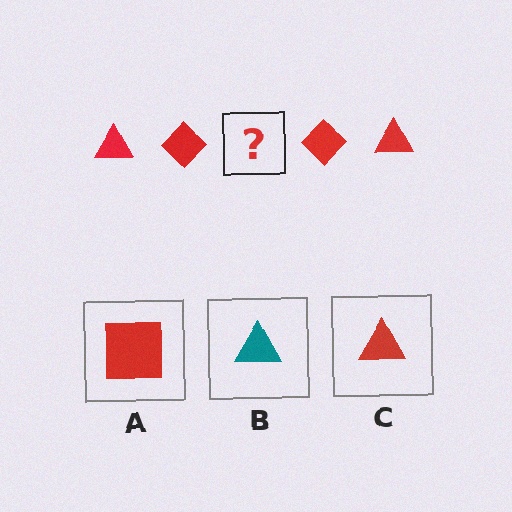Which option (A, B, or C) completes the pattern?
C.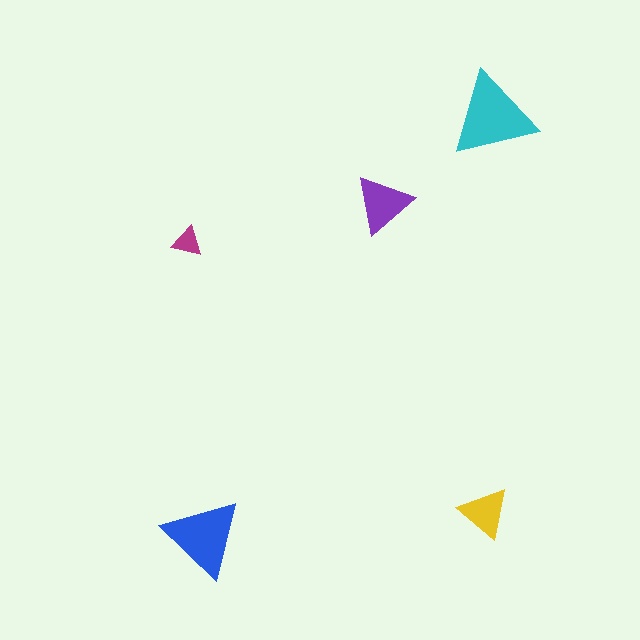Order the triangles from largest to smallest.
the cyan one, the blue one, the purple one, the yellow one, the magenta one.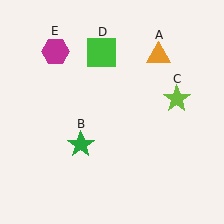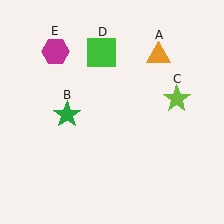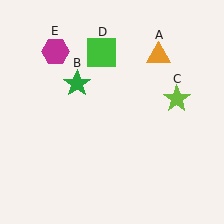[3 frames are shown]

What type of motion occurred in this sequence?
The green star (object B) rotated clockwise around the center of the scene.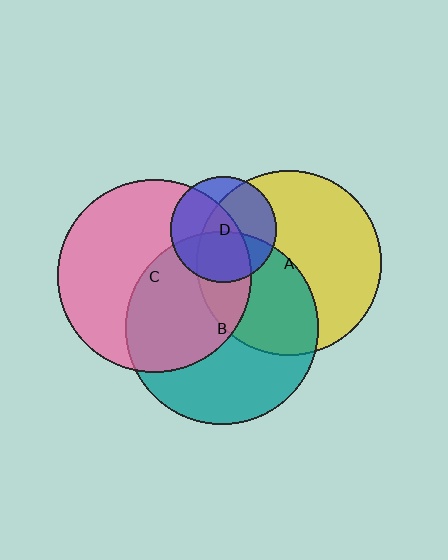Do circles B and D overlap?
Yes.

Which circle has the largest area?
Circle C (pink).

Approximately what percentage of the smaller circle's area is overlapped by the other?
Approximately 40%.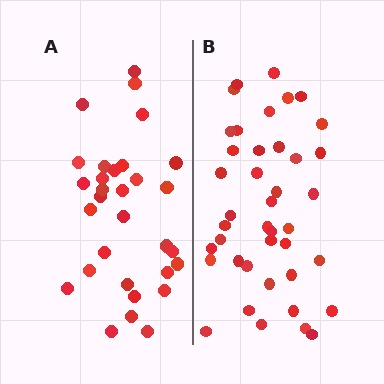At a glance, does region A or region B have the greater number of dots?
Region B (the right region) has more dots.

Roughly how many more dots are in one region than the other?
Region B has roughly 10 or so more dots than region A.